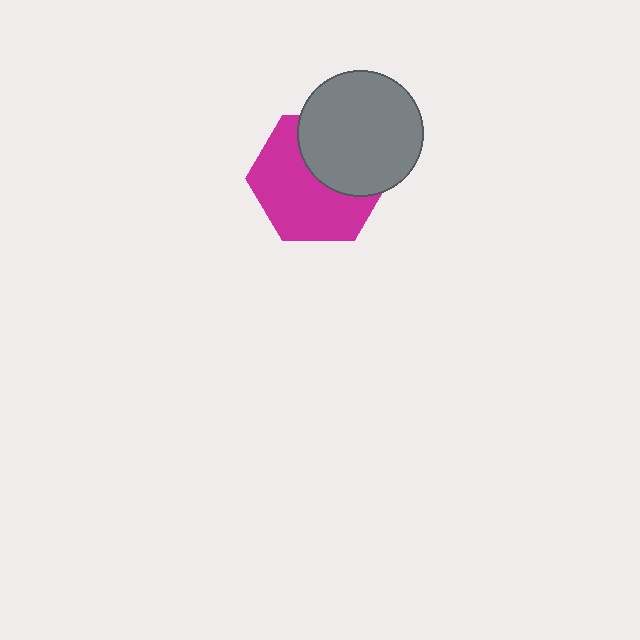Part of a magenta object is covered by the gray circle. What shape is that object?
It is a hexagon.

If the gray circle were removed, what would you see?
You would see the complete magenta hexagon.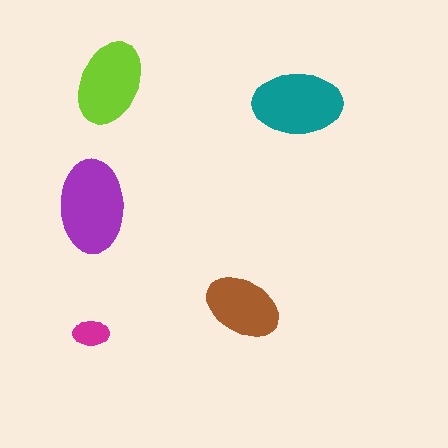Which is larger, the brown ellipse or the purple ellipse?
The purple one.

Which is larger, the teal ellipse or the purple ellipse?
The purple one.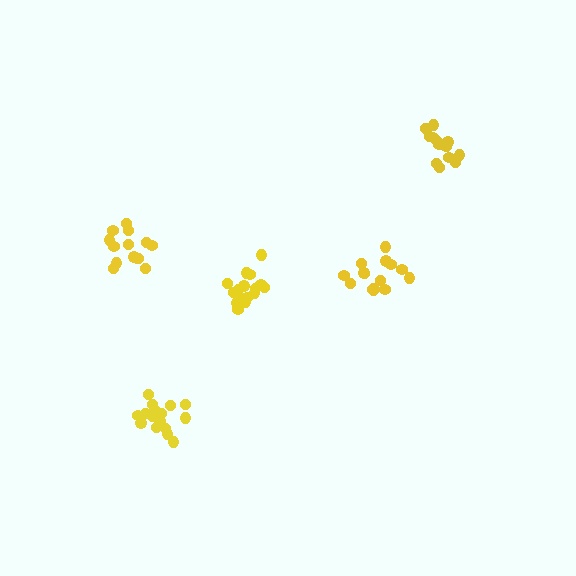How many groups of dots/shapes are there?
There are 5 groups.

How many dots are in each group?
Group 1: 16 dots, Group 2: 14 dots, Group 3: 15 dots, Group 4: 14 dots, Group 5: 16 dots (75 total).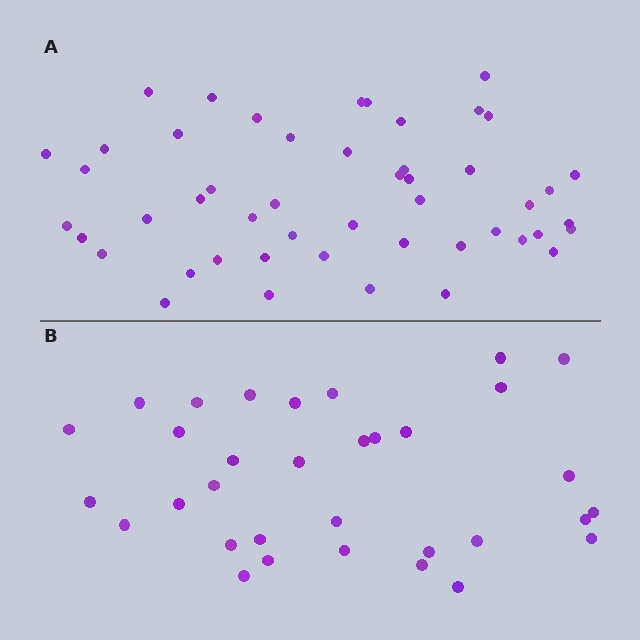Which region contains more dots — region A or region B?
Region A (the top region) has more dots.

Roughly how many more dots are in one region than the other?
Region A has approximately 15 more dots than region B.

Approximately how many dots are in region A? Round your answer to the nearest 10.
About 50 dots. (The exact count is 49, which rounds to 50.)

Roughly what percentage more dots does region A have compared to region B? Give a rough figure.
About 50% more.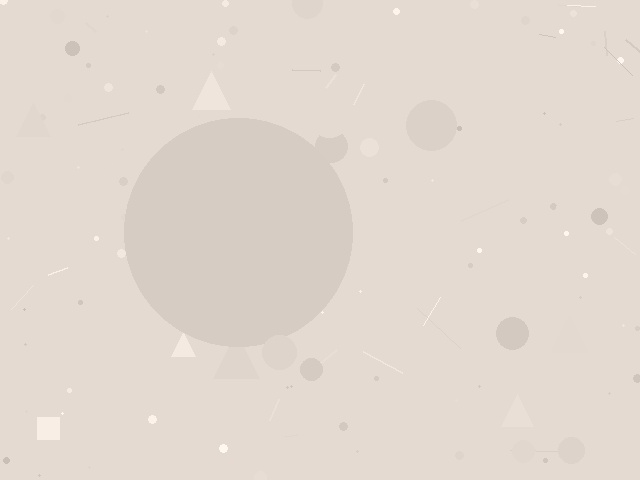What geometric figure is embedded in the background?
A circle is embedded in the background.